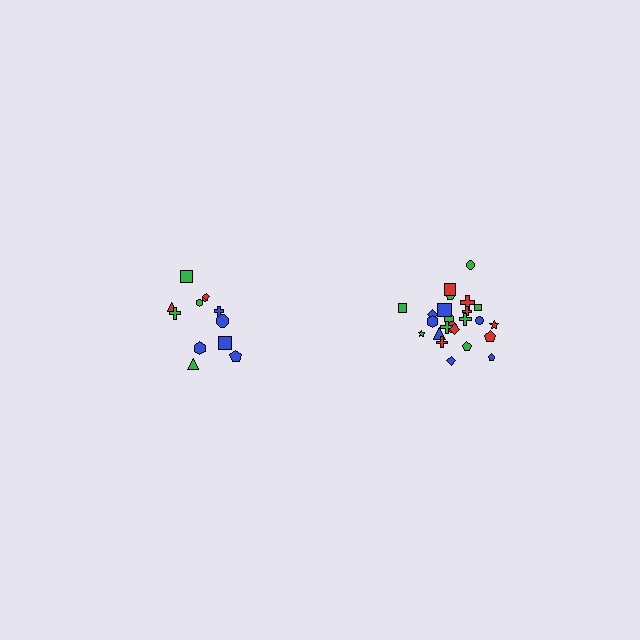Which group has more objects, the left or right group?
The right group.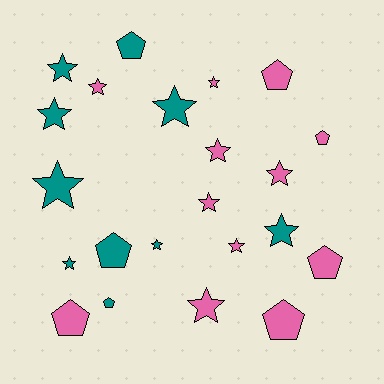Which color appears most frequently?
Pink, with 12 objects.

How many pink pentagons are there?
There are 5 pink pentagons.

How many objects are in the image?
There are 22 objects.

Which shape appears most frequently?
Star, with 14 objects.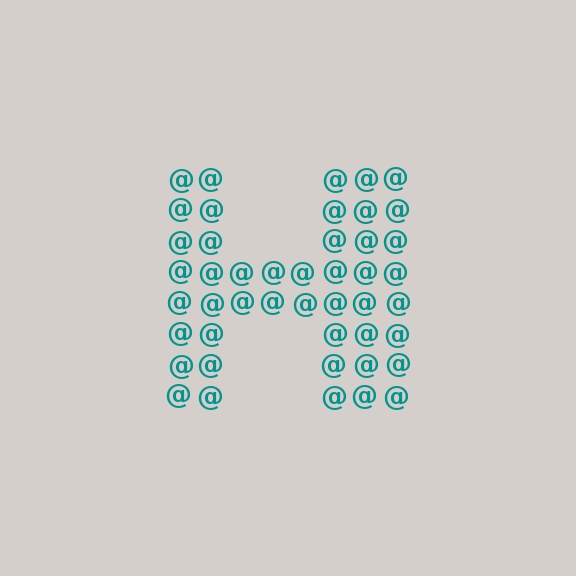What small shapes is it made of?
It is made of small at signs.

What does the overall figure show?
The overall figure shows the letter H.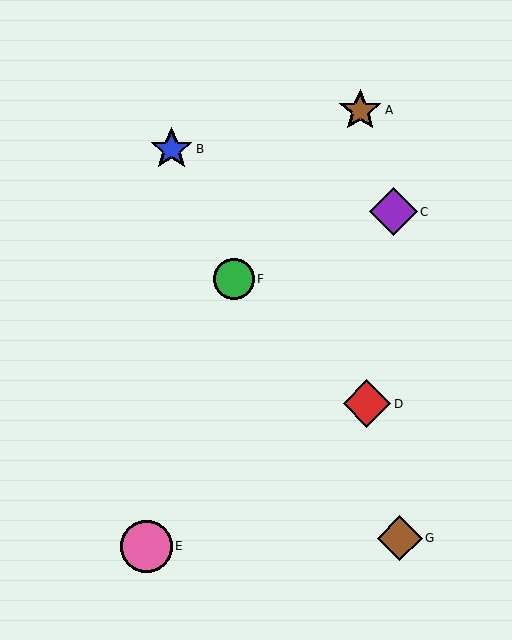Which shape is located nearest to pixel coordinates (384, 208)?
The purple diamond (labeled C) at (393, 212) is nearest to that location.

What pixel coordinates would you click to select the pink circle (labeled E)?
Click at (146, 546) to select the pink circle E.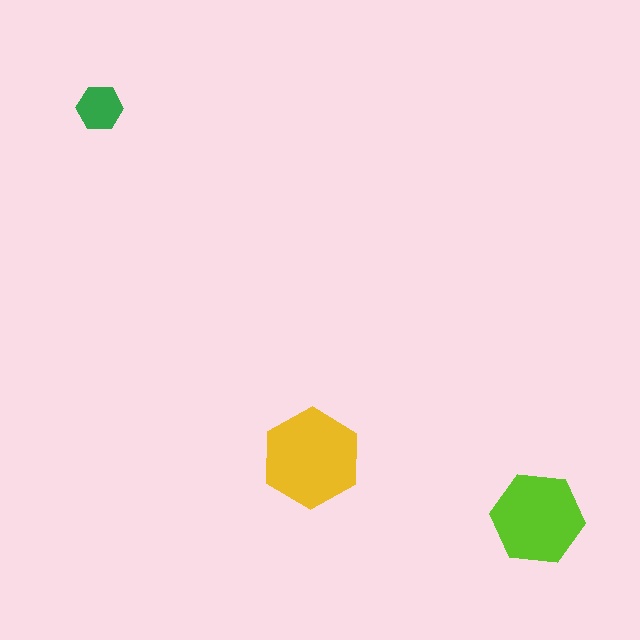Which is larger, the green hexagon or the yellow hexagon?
The yellow one.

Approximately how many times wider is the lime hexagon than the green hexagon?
About 2 times wider.